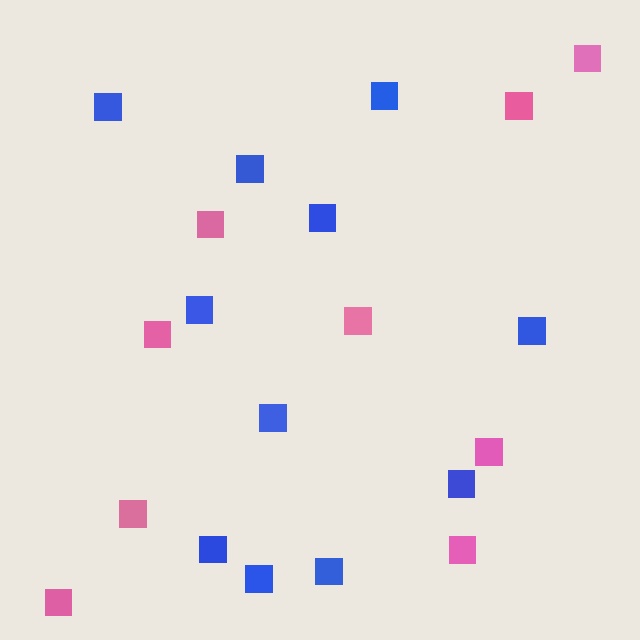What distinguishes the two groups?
There are 2 groups: one group of blue squares (11) and one group of pink squares (9).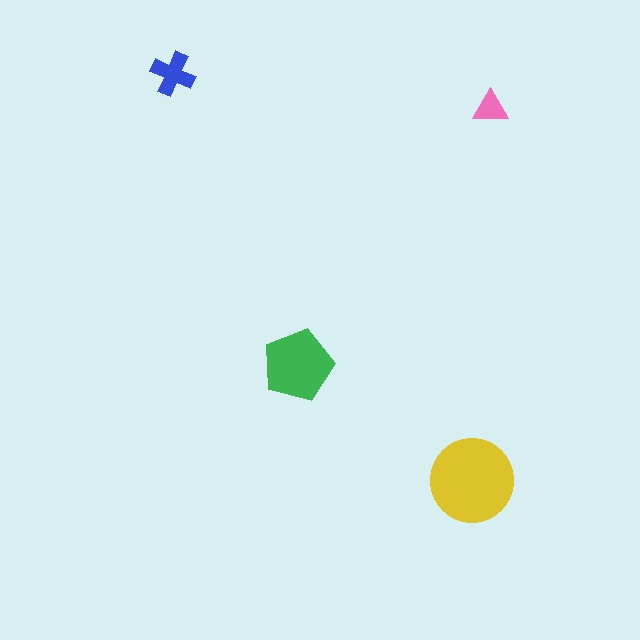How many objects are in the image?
There are 4 objects in the image.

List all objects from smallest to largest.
The pink triangle, the blue cross, the green pentagon, the yellow circle.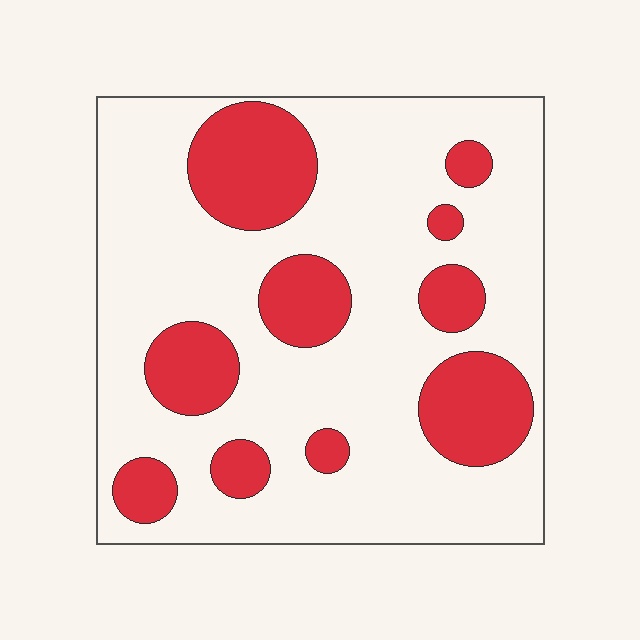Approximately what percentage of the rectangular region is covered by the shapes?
Approximately 25%.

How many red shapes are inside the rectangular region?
10.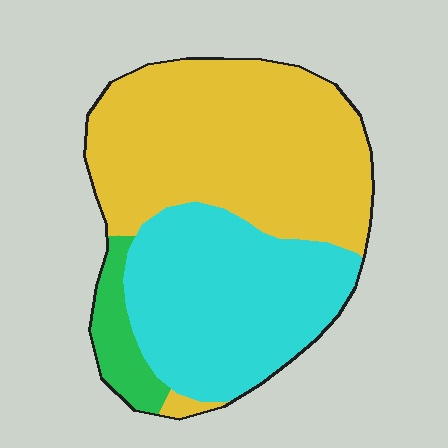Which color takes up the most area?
Yellow, at roughly 55%.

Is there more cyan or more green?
Cyan.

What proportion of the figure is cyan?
Cyan takes up about two fifths (2/5) of the figure.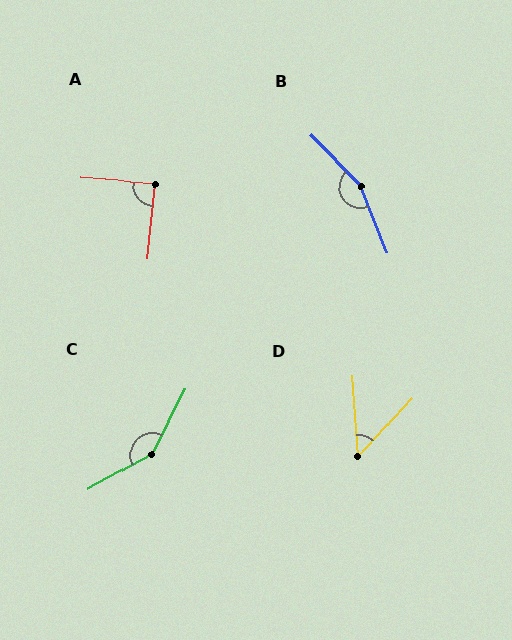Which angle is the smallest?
D, at approximately 47 degrees.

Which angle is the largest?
B, at approximately 157 degrees.